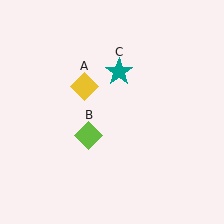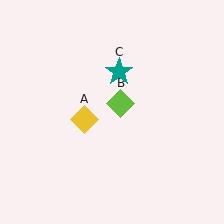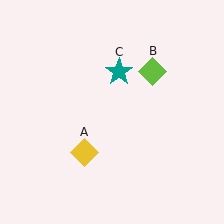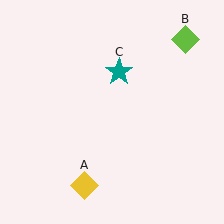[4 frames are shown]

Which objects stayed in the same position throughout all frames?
Teal star (object C) remained stationary.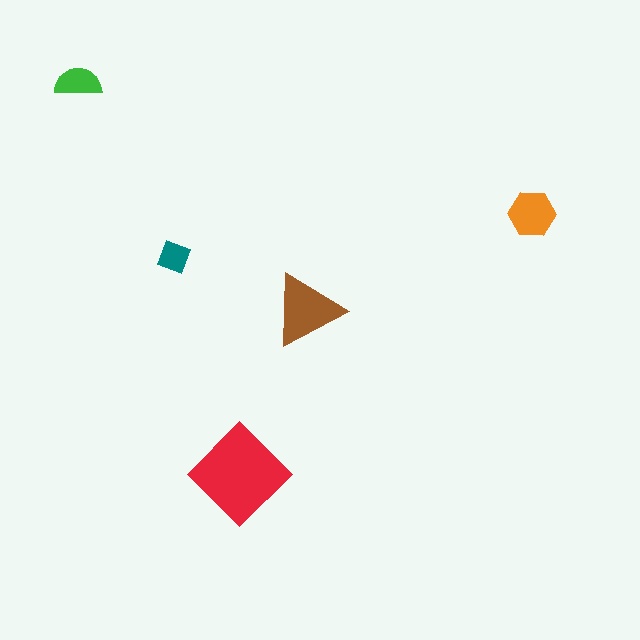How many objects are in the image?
There are 5 objects in the image.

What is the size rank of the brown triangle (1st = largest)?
2nd.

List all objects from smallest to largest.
The teal square, the green semicircle, the orange hexagon, the brown triangle, the red diamond.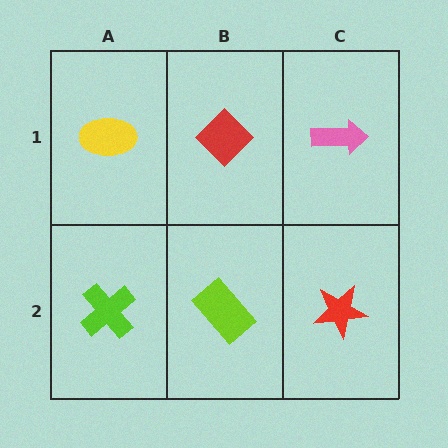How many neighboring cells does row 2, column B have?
3.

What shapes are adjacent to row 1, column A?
A lime cross (row 2, column A), a red diamond (row 1, column B).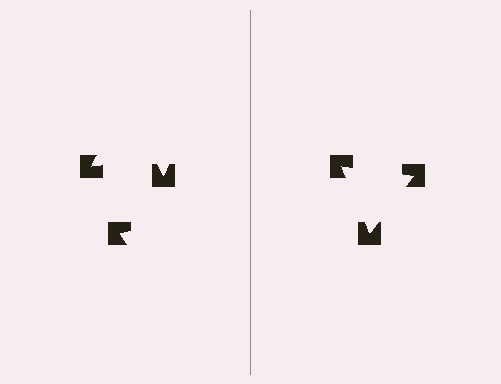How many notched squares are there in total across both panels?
6 — 3 on each side.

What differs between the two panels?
The notched squares are positioned identically on both sides; only the wedge orientations differ. On the right they align to a triangle; on the left they are misaligned.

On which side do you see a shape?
An illusory triangle appears on the right side. On the left side the wedge cuts are rotated, so no coherent shape forms.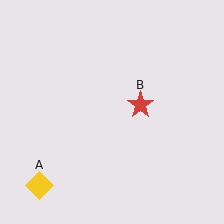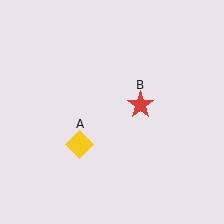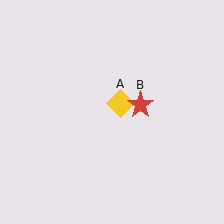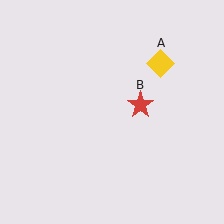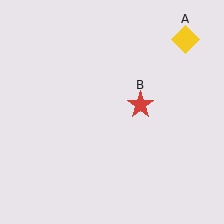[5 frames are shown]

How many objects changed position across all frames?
1 object changed position: yellow diamond (object A).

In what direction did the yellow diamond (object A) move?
The yellow diamond (object A) moved up and to the right.